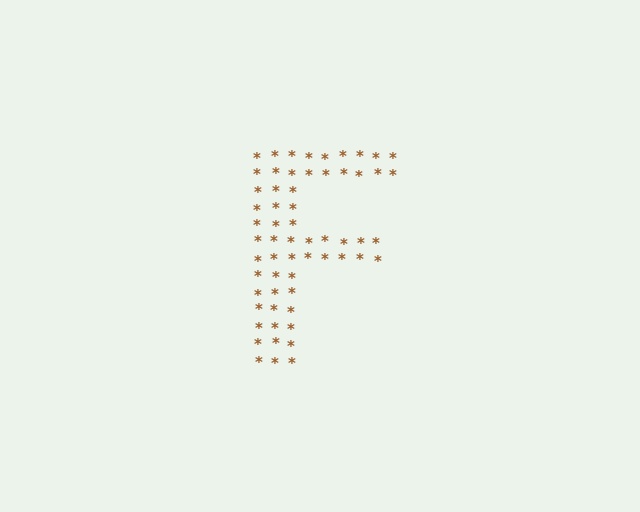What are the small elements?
The small elements are asterisks.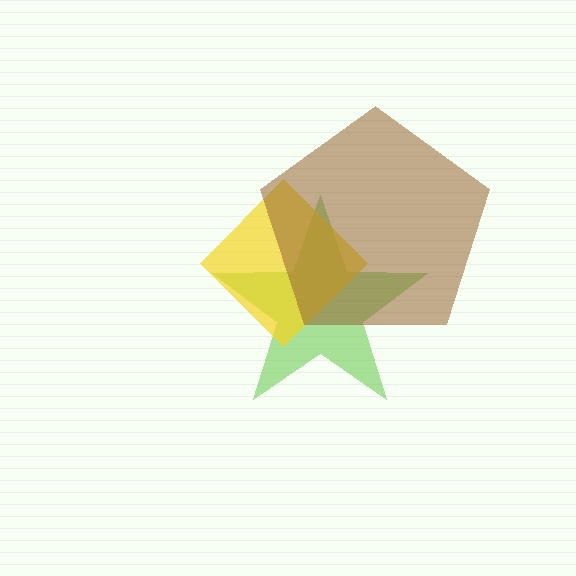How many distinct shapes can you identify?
There are 3 distinct shapes: a lime star, a yellow diamond, a brown pentagon.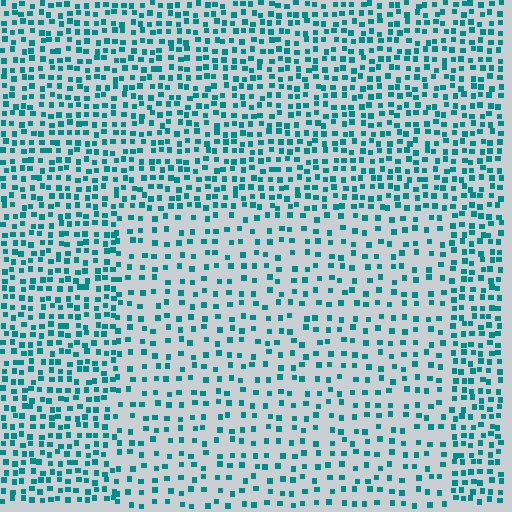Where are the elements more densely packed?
The elements are more densely packed outside the rectangle boundary.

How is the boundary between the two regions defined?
The boundary is defined by a change in element density (approximately 1.8x ratio). All elements are the same color, size, and shape.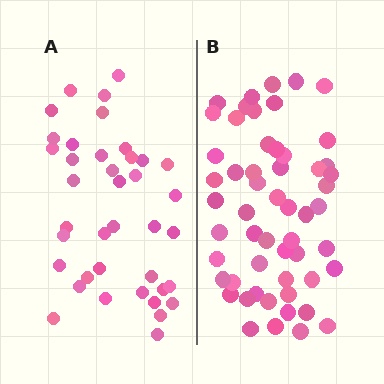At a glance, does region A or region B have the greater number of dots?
Region B (the right region) has more dots.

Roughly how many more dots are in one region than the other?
Region B has approximately 15 more dots than region A.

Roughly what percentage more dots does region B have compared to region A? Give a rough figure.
About 40% more.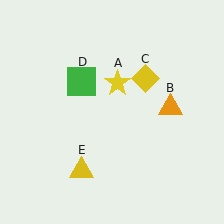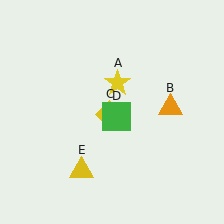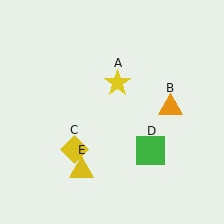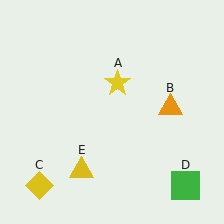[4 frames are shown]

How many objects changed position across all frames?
2 objects changed position: yellow diamond (object C), green square (object D).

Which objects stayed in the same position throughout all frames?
Yellow star (object A) and orange triangle (object B) and yellow triangle (object E) remained stationary.